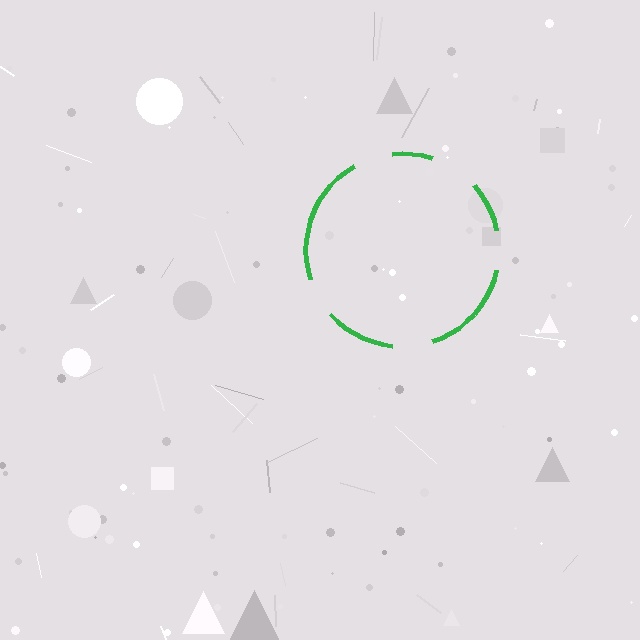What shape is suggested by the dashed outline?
The dashed outline suggests a circle.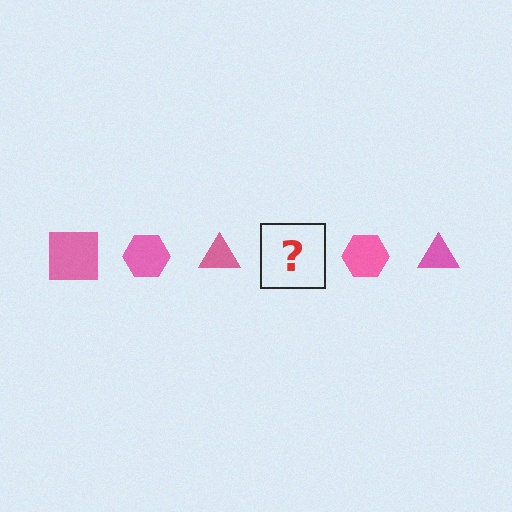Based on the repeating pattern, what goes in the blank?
The blank should be a pink square.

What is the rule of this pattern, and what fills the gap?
The rule is that the pattern cycles through square, hexagon, triangle shapes in pink. The gap should be filled with a pink square.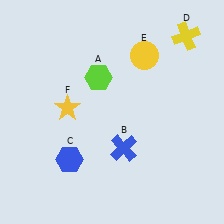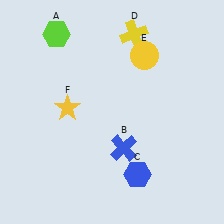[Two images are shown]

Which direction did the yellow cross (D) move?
The yellow cross (D) moved left.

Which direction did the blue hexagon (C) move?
The blue hexagon (C) moved right.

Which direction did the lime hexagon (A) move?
The lime hexagon (A) moved up.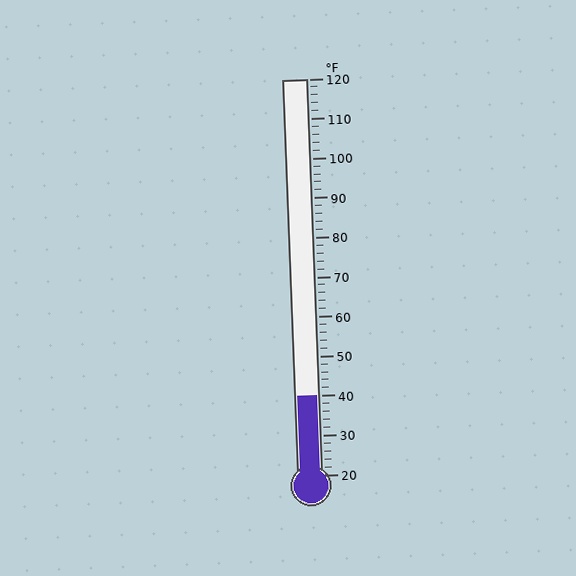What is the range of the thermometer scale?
The thermometer scale ranges from 20°F to 120°F.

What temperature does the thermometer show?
The thermometer shows approximately 40°F.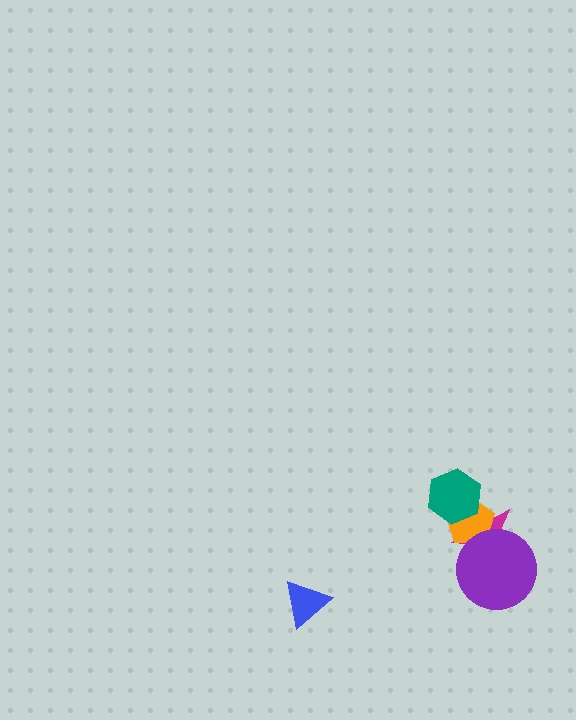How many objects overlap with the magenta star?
3 objects overlap with the magenta star.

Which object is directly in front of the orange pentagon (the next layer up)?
The purple circle is directly in front of the orange pentagon.